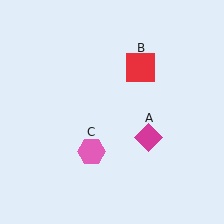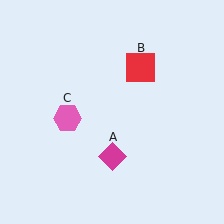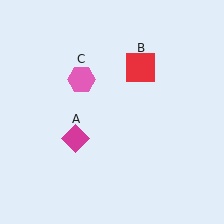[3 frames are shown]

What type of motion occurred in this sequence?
The magenta diamond (object A), pink hexagon (object C) rotated clockwise around the center of the scene.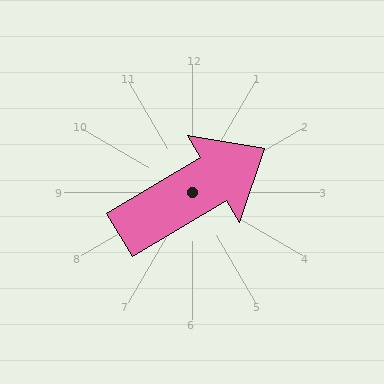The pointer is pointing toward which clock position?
Roughly 2 o'clock.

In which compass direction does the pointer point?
Northeast.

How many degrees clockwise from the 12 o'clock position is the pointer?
Approximately 59 degrees.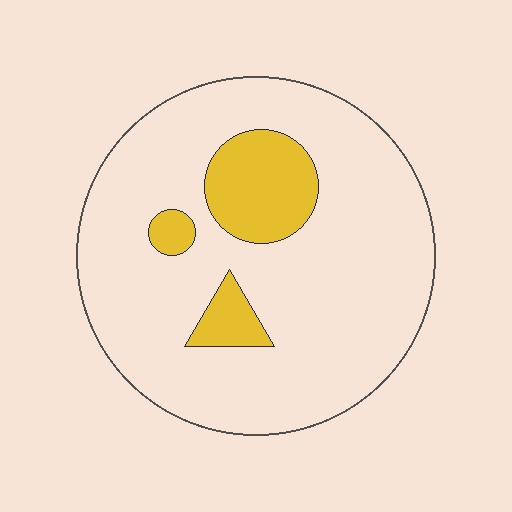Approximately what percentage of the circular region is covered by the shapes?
Approximately 15%.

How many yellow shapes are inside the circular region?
3.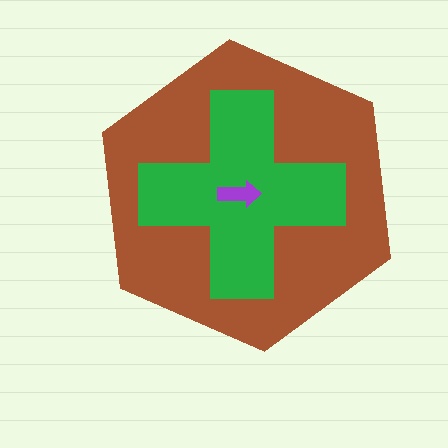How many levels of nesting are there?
3.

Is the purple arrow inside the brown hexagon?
Yes.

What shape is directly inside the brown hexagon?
The green cross.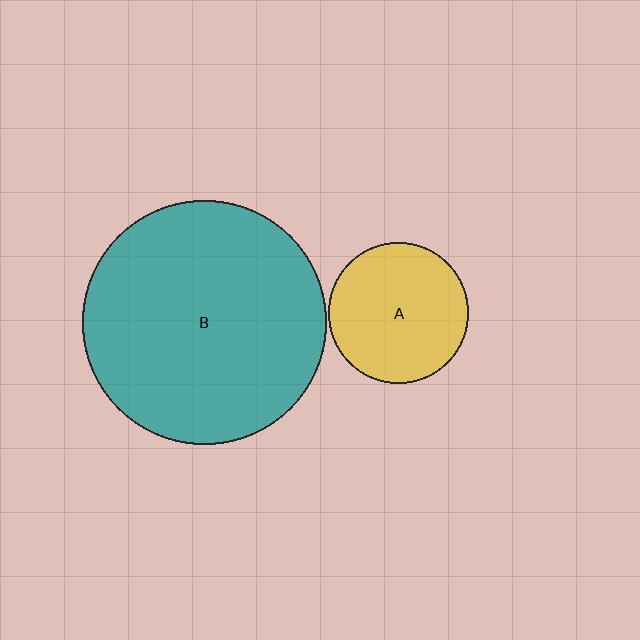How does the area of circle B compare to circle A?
Approximately 3.0 times.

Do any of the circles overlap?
No, none of the circles overlap.